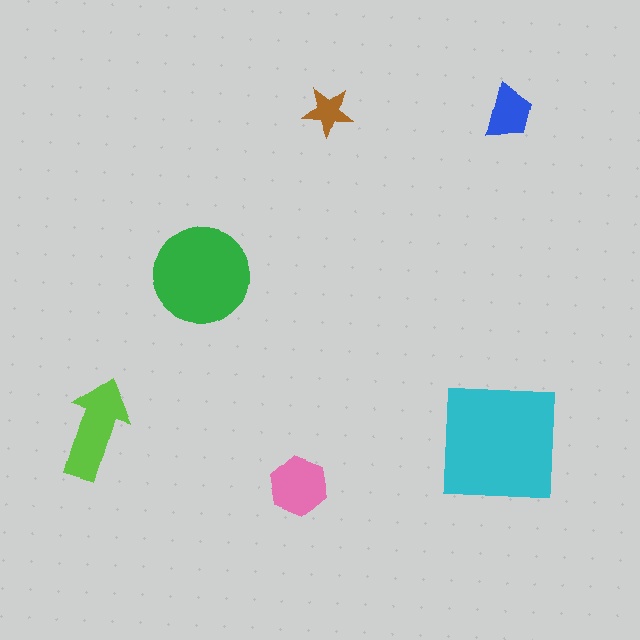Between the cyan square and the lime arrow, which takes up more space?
The cyan square.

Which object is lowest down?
The pink hexagon is bottommost.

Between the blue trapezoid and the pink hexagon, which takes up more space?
The pink hexagon.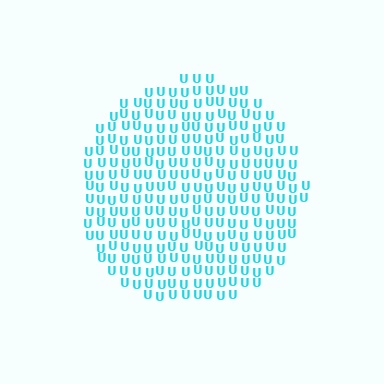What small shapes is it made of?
It is made of small letter U's.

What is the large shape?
The large shape is a circle.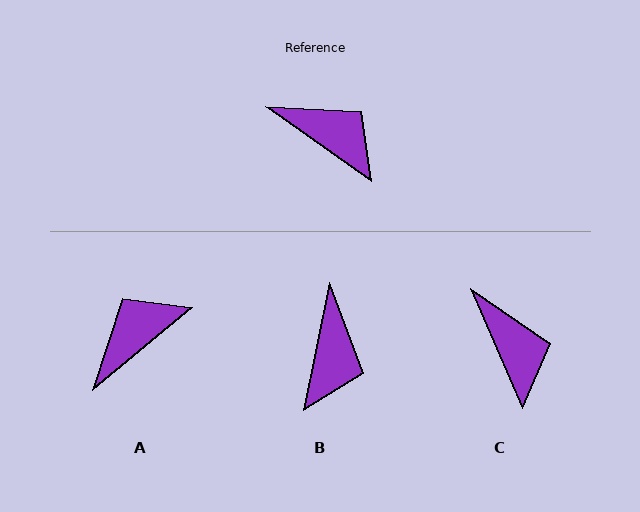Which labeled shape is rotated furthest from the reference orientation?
A, about 75 degrees away.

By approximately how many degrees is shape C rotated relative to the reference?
Approximately 31 degrees clockwise.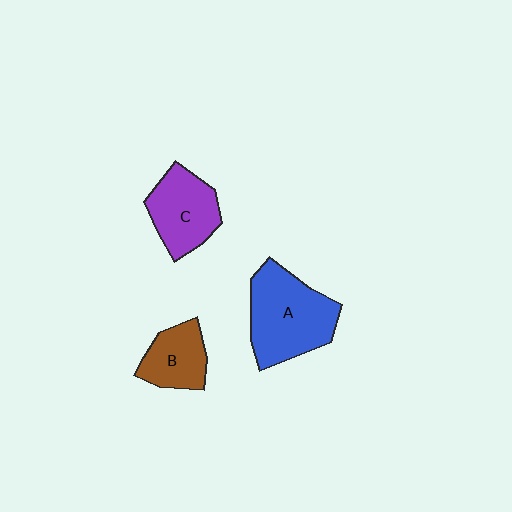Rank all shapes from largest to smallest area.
From largest to smallest: A (blue), C (purple), B (brown).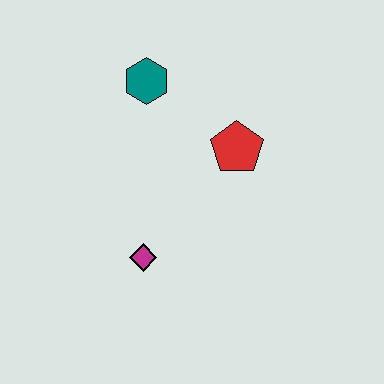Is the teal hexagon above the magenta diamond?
Yes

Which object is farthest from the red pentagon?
The magenta diamond is farthest from the red pentagon.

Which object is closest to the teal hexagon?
The red pentagon is closest to the teal hexagon.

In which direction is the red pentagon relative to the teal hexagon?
The red pentagon is to the right of the teal hexagon.